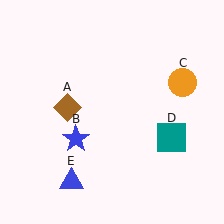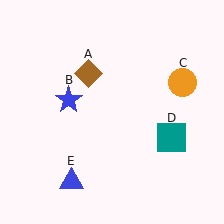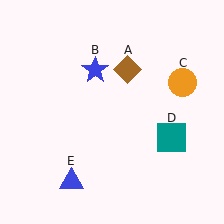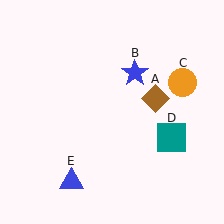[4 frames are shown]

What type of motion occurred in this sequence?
The brown diamond (object A), blue star (object B) rotated clockwise around the center of the scene.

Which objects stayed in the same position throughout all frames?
Orange circle (object C) and teal square (object D) and blue triangle (object E) remained stationary.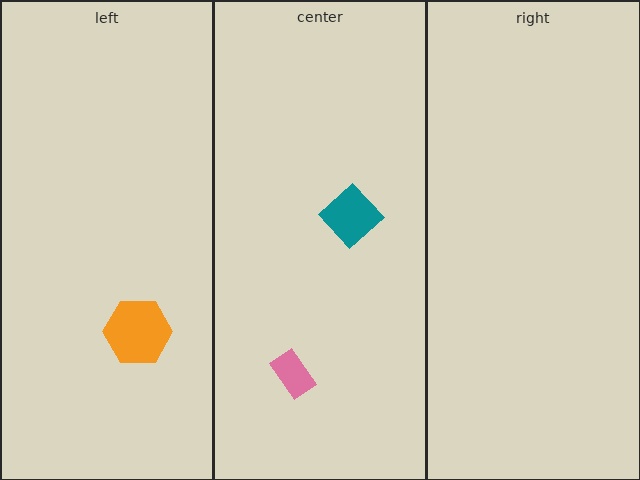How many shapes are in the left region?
1.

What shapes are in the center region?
The pink rectangle, the teal diamond.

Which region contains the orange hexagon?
The left region.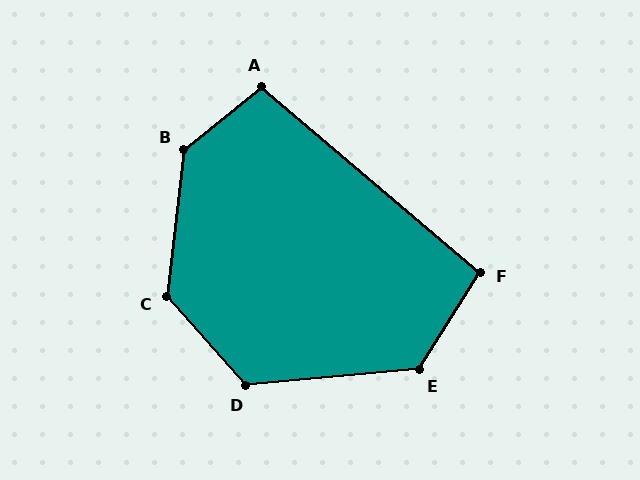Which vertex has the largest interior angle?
B, at approximately 135 degrees.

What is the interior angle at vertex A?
Approximately 101 degrees (obtuse).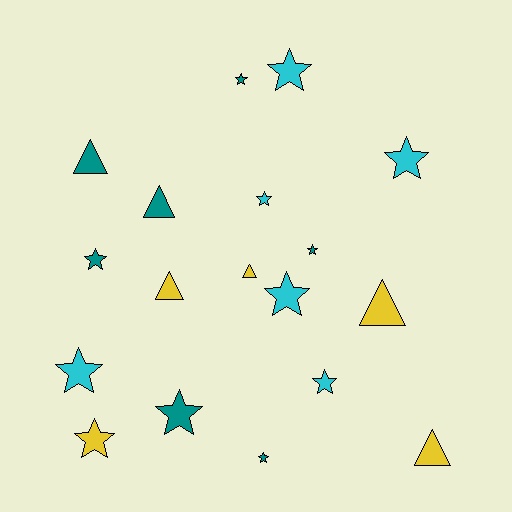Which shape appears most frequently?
Star, with 12 objects.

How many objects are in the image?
There are 18 objects.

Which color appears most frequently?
Teal, with 7 objects.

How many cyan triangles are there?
There are no cyan triangles.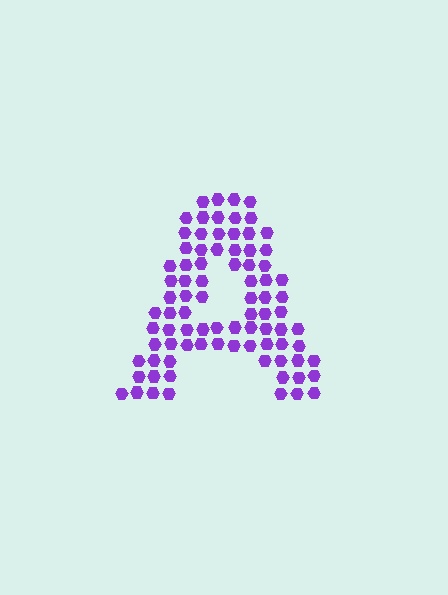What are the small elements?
The small elements are hexagons.